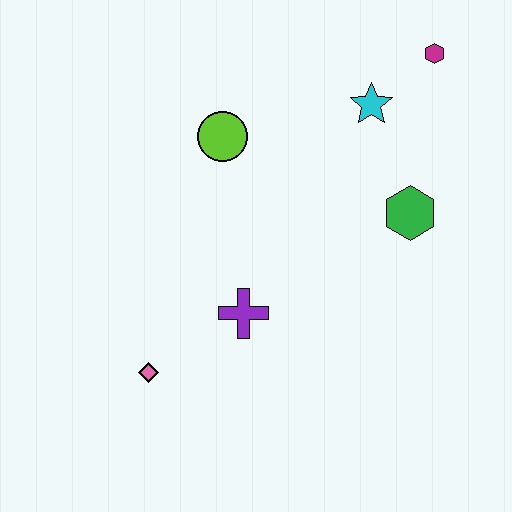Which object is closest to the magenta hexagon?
The cyan star is closest to the magenta hexagon.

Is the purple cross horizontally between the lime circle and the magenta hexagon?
Yes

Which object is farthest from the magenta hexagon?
The pink diamond is farthest from the magenta hexagon.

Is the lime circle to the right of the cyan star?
No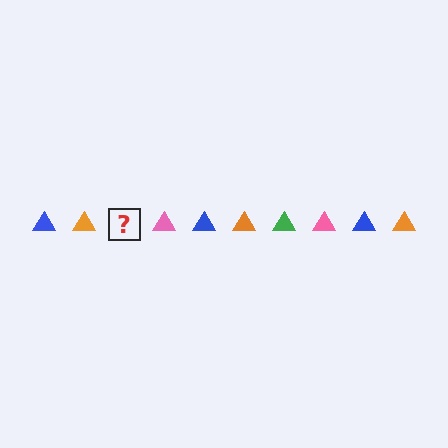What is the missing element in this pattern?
The missing element is a green triangle.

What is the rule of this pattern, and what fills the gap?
The rule is that the pattern cycles through blue, orange, green, pink triangles. The gap should be filled with a green triangle.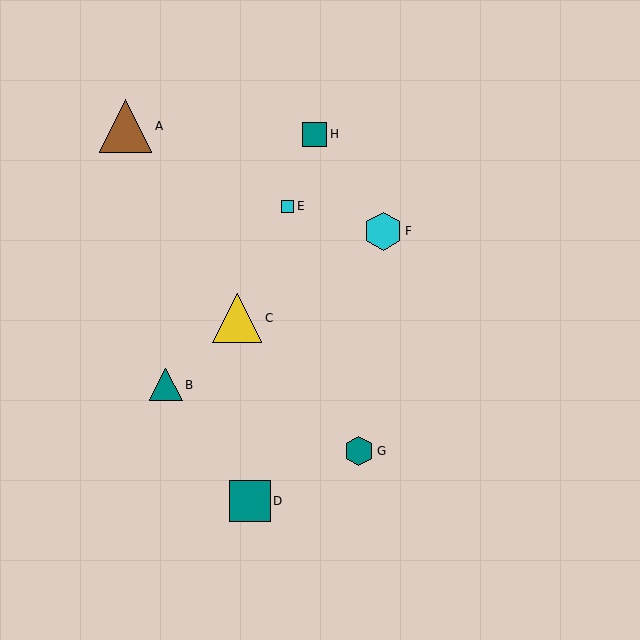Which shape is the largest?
The brown triangle (labeled A) is the largest.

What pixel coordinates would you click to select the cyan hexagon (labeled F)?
Click at (383, 231) to select the cyan hexagon F.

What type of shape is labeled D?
Shape D is a teal square.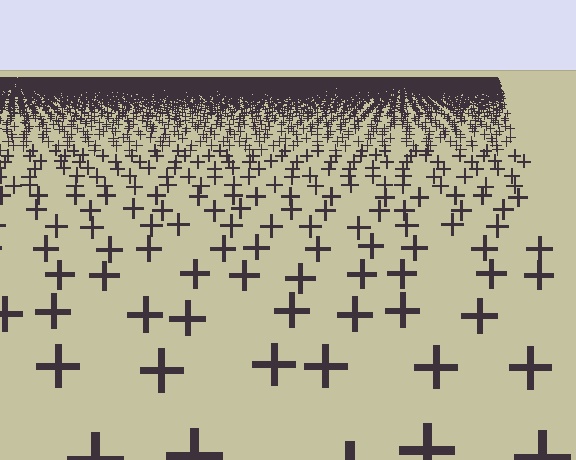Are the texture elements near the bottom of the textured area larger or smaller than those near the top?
Larger. Near the bottom, elements are closer to the viewer and appear at a bigger on-screen size.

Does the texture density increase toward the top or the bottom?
Density increases toward the top.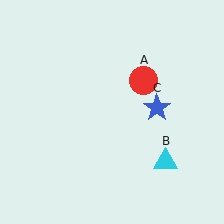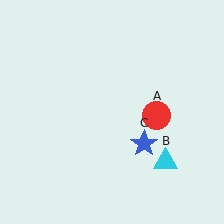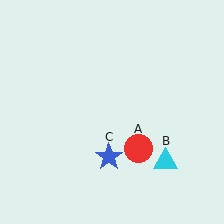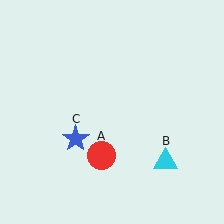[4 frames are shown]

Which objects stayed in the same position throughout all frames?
Cyan triangle (object B) remained stationary.